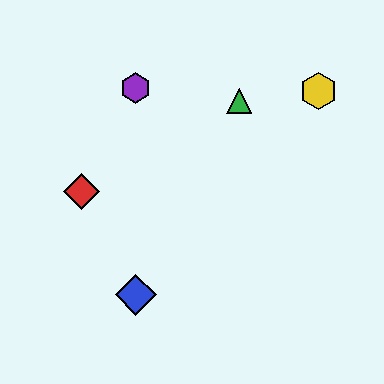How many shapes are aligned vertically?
2 shapes (the blue diamond, the purple hexagon) are aligned vertically.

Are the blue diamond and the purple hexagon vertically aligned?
Yes, both are at x≈136.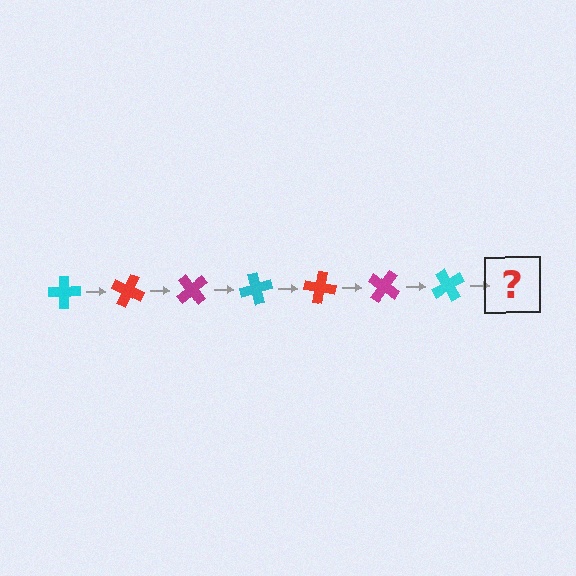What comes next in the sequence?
The next element should be a red cross, rotated 175 degrees from the start.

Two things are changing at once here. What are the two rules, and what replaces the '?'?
The two rules are that it rotates 25 degrees each step and the color cycles through cyan, red, and magenta. The '?' should be a red cross, rotated 175 degrees from the start.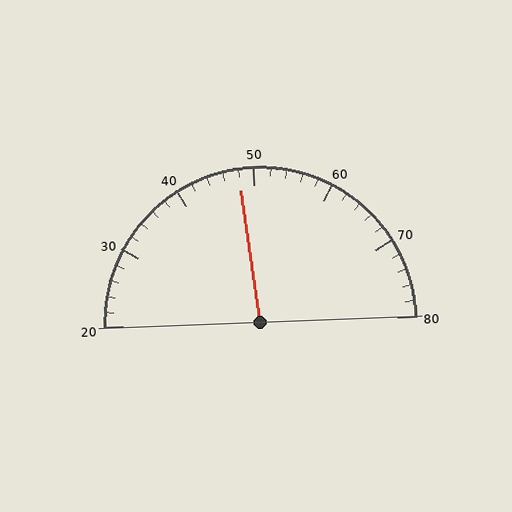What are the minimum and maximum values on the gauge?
The gauge ranges from 20 to 80.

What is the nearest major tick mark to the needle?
The nearest major tick mark is 50.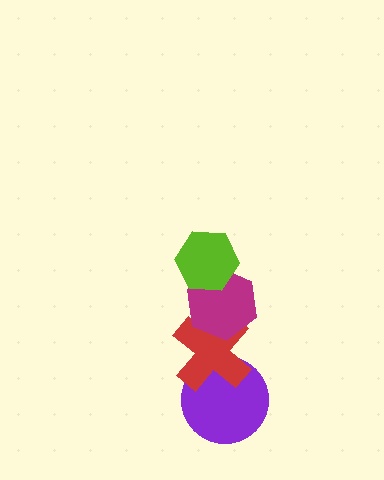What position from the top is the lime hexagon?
The lime hexagon is 1st from the top.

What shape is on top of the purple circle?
The red cross is on top of the purple circle.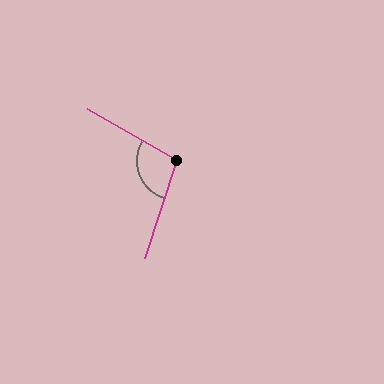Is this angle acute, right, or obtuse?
It is obtuse.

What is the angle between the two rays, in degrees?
Approximately 101 degrees.